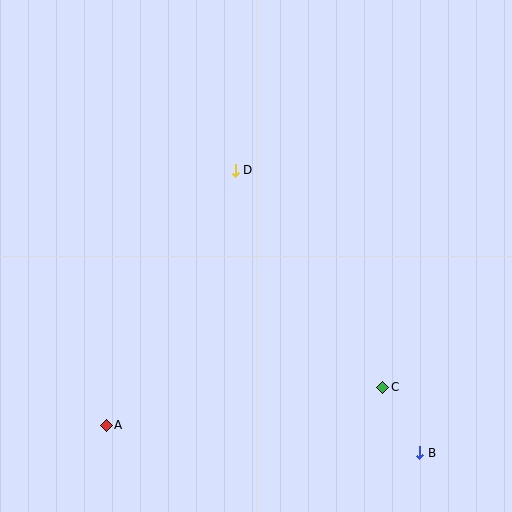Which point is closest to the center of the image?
Point D at (235, 170) is closest to the center.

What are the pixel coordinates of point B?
Point B is at (420, 453).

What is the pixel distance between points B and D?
The distance between B and D is 337 pixels.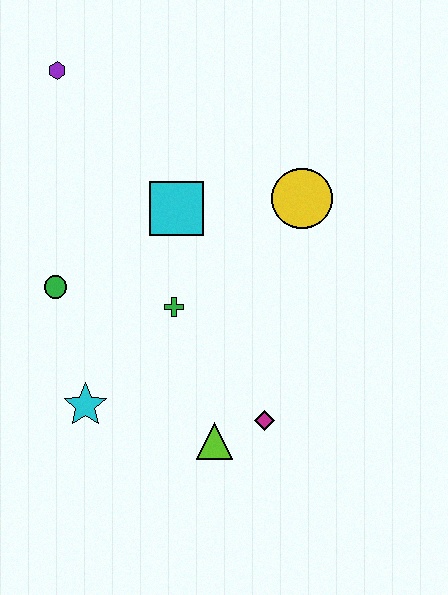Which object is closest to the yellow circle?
The cyan square is closest to the yellow circle.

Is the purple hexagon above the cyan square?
Yes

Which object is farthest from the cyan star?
The purple hexagon is farthest from the cyan star.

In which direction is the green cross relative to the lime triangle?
The green cross is above the lime triangle.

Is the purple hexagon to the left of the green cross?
Yes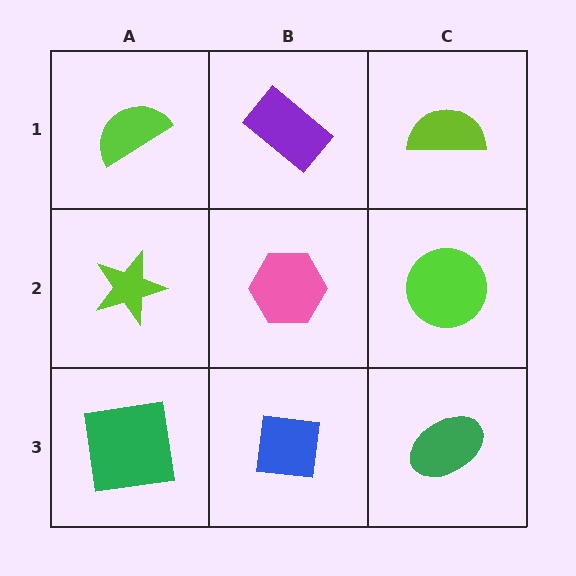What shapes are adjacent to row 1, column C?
A lime circle (row 2, column C), a purple rectangle (row 1, column B).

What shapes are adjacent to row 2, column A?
A lime semicircle (row 1, column A), a green square (row 3, column A), a pink hexagon (row 2, column B).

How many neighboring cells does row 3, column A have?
2.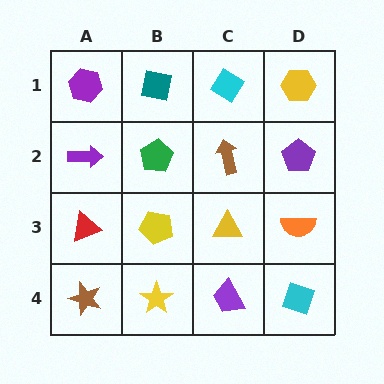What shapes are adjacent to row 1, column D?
A purple pentagon (row 2, column D), a cyan diamond (row 1, column C).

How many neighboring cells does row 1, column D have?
2.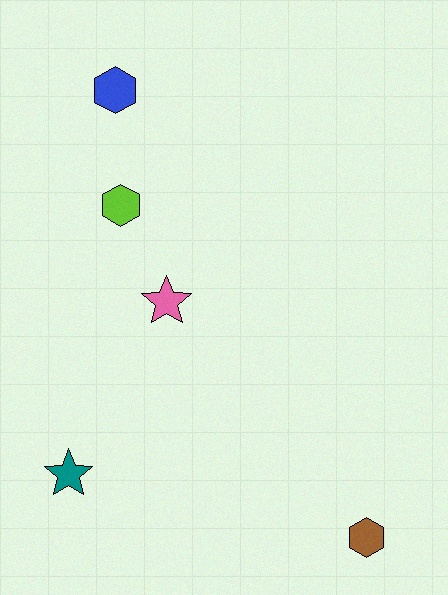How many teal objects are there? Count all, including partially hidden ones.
There is 1 teal object.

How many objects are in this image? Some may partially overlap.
There are 5 objects.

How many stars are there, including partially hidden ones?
There are 2 stars.